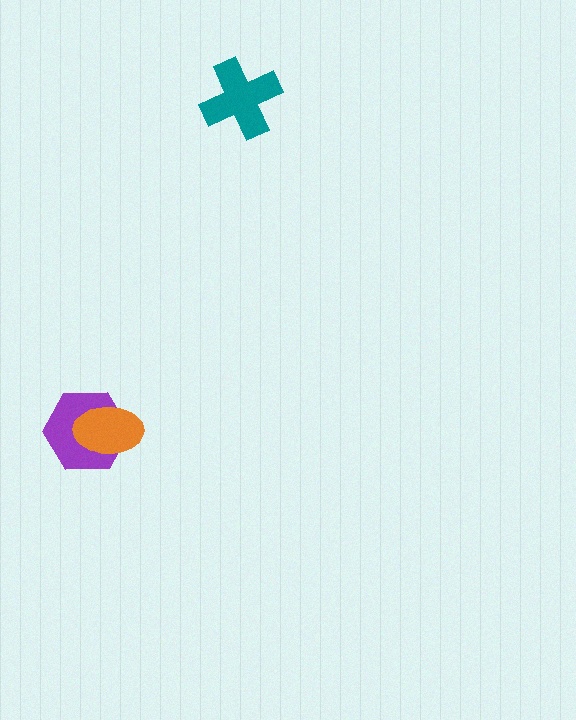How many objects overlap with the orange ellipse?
1 object overlaps with the orange ellipse.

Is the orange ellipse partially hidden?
No, no other shape covers it.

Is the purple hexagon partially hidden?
Yes, it is partially covered by another shape.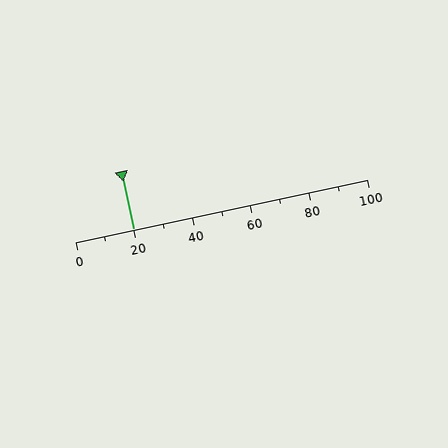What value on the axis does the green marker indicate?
The marker indicates approximately 20.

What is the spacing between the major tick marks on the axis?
The major ticks are spaced 20 apart.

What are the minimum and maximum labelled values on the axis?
The axis runs from 0 to 100.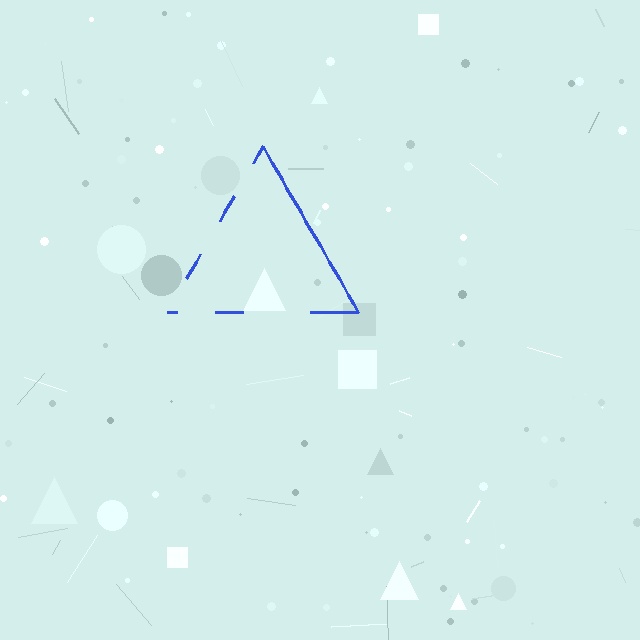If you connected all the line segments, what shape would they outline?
They would outline a triangle.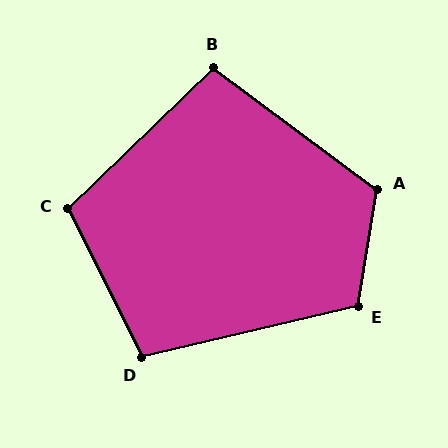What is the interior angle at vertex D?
Approximately 103 degrees (obtuse).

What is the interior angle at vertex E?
Approximately 113 degrees (obtuse).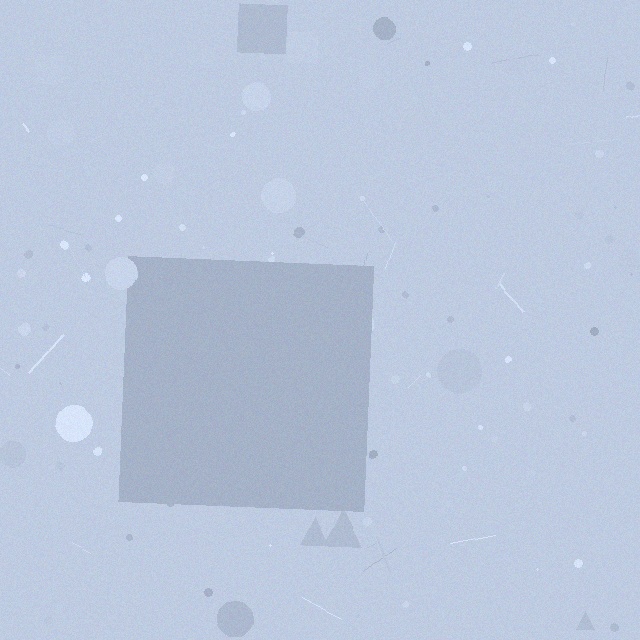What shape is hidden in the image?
A square is hidden in the image.